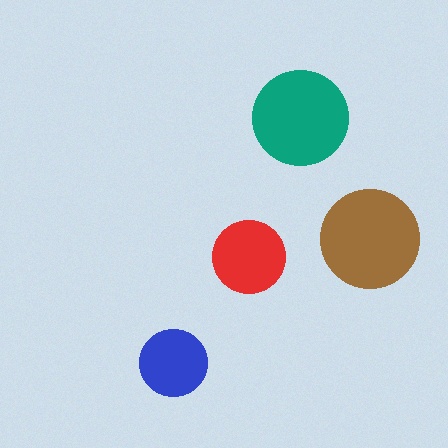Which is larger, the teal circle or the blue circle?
The teal one.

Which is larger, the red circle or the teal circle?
The teal one.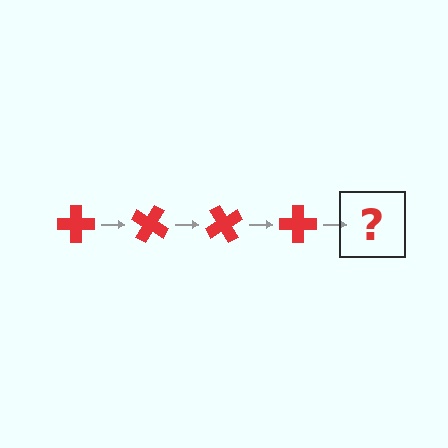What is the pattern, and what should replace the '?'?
The pattern is that the cross rotates 30 degrees each step. The '?' should be a red cross rotated 120 degrees.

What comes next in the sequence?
The next element should be a red cross rotated 120 degrees.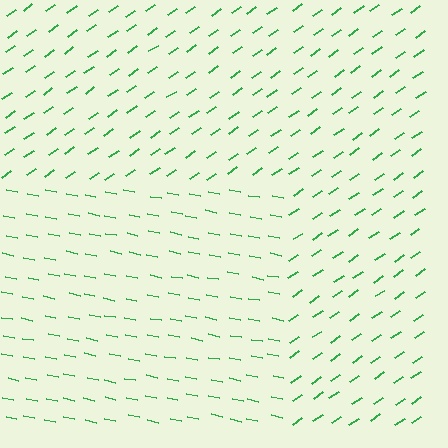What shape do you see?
I see a rectangle.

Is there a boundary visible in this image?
Yes, there is a texture boundary formed by a change in line orientation.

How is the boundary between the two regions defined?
The boundary is defined purely by a change in line orientation (approximately 45 degrees difference). All lines are the same color and thickness.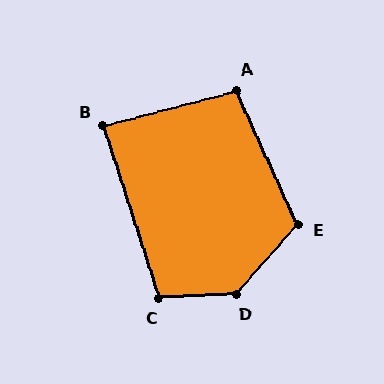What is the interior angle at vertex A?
Approximately 100 degrees (obtuse).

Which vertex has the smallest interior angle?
B, at approximately 87 degrees.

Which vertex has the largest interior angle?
D, at approximately 135 degrees.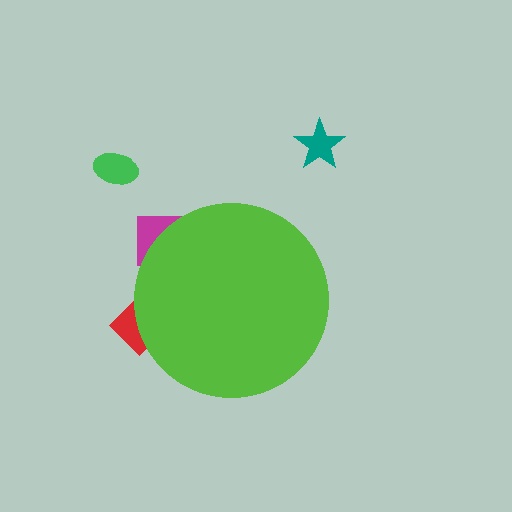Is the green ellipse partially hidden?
No, the green ellipse is fully visible.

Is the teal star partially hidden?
No, the teal star is fully visible.